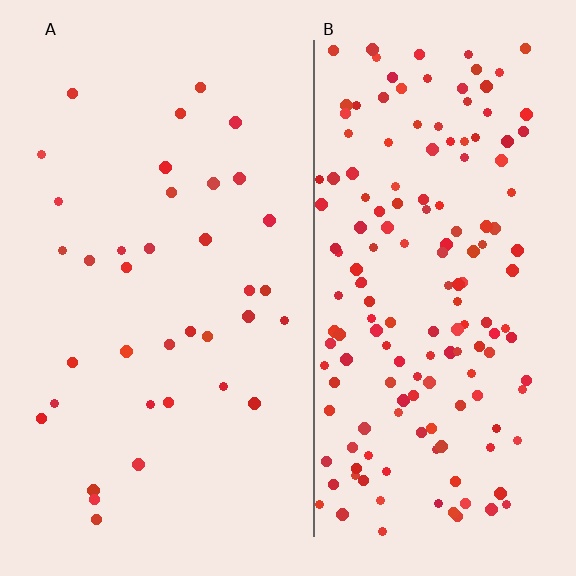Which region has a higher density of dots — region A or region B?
B (the right).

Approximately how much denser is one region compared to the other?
Approximately 4.5× — region B over region A.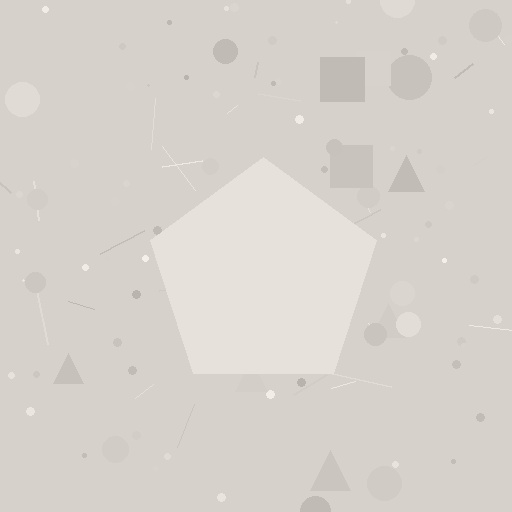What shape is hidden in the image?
A pentagon is hidden in the image.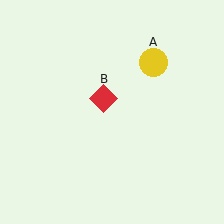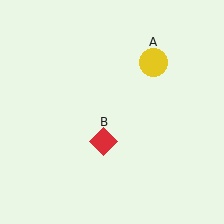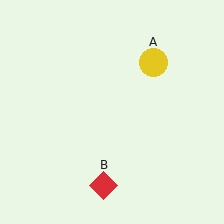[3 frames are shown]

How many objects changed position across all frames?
1 object changed position: red diamond (object B).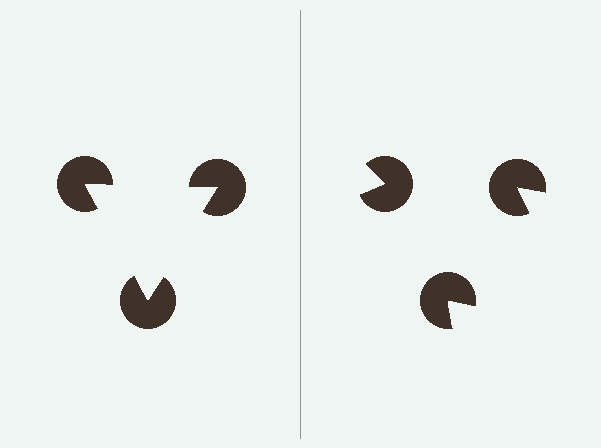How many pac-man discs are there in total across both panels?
6 — 3 on each side.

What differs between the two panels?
The pac-man discs are positioned identically on both sides; only the wedge orientations differ. On the left they align to a triangle; on the right they are misaligned.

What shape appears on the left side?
An illusory triangle.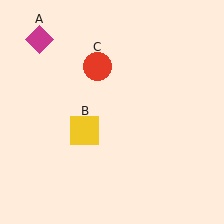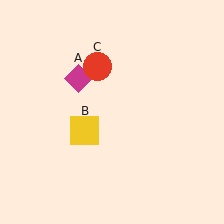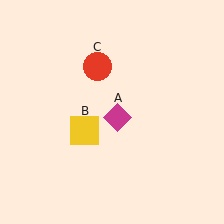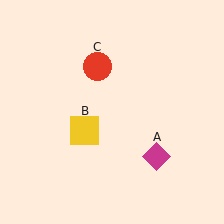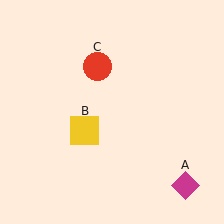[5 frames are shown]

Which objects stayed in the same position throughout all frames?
Yellow square (object B) and red circle (object C) remained stationary.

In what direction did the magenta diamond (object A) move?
The magenta diamond (object A) moved down and to the right.